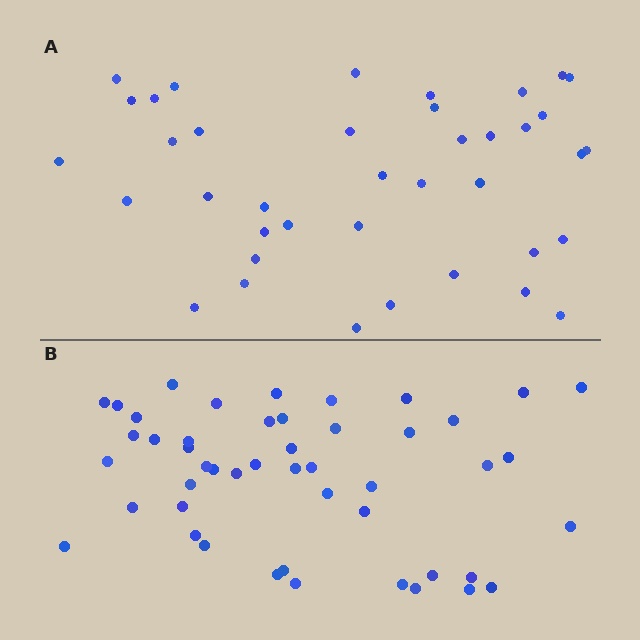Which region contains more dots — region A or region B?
Region B (the bottom region) has more dots.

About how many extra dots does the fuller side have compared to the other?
Region B has roughly 8 or so more dots than region A.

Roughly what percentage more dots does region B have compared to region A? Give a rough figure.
About 25% more.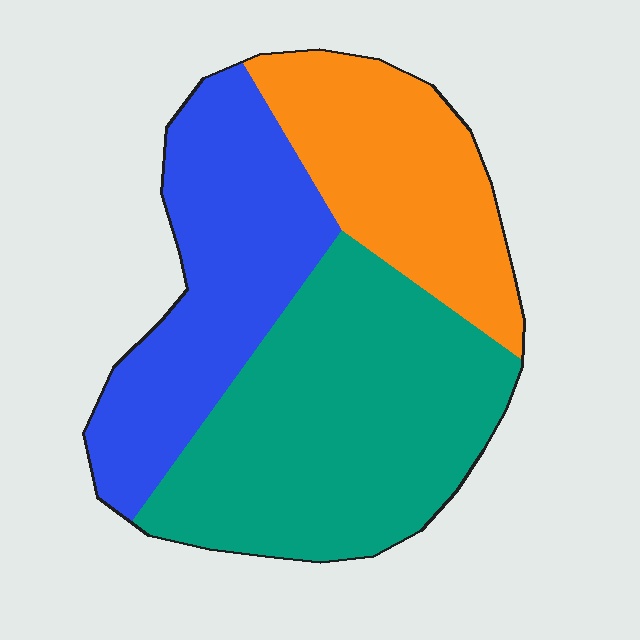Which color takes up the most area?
Teal, at roughly 45%.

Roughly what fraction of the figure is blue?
Blue covers around 30% of the figure.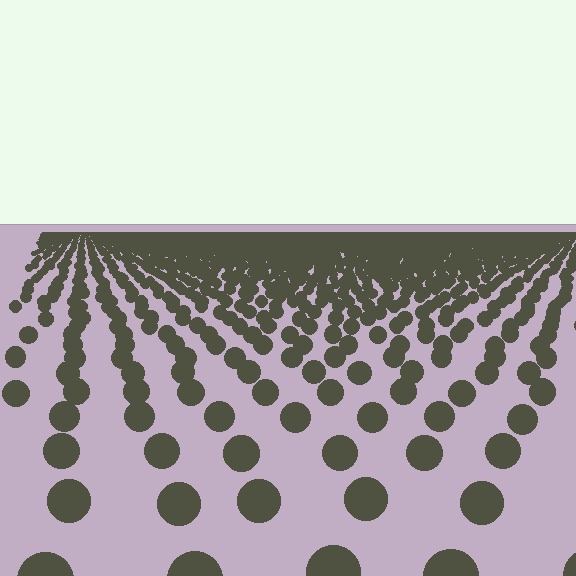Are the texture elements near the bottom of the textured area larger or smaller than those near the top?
Larger. Near the bottom, elements are closer to the viewer and appear at a bigger on-screen size.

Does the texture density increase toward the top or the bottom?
Density increases toward the top.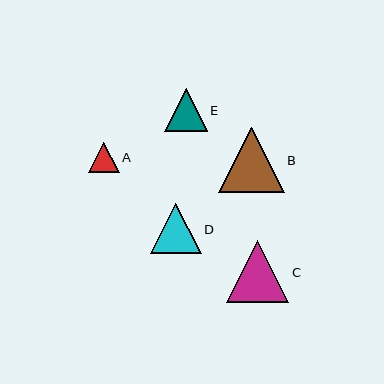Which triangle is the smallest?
Triangle A is the smallest with a size of approximately 31 pixels.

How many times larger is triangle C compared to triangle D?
Triangle C is approximately 1.2 times the size of triangle D.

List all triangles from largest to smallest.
From largest to smallest: B, C, D, E, A.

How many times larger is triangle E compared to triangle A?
Triangle E is approximately 1.4 times the size of triangle A.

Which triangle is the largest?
Triangle B is the largest with a size of approximately 65 pixels.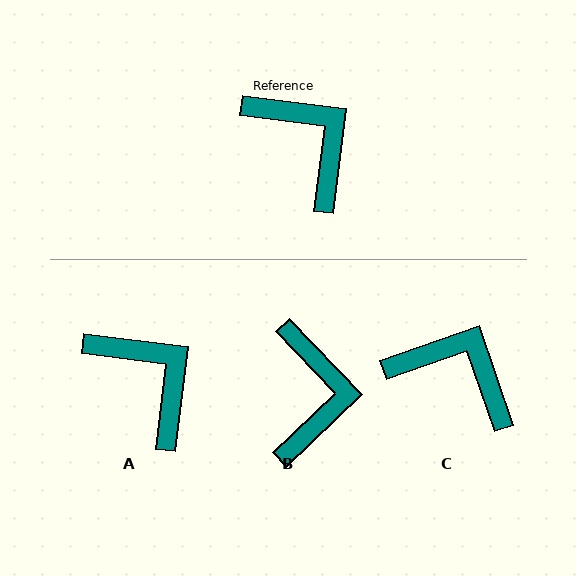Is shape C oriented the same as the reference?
No, it is off by about 26 degrees.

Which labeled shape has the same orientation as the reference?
A.